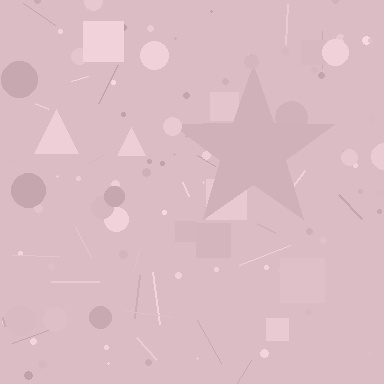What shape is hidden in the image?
A star is hidden in the image.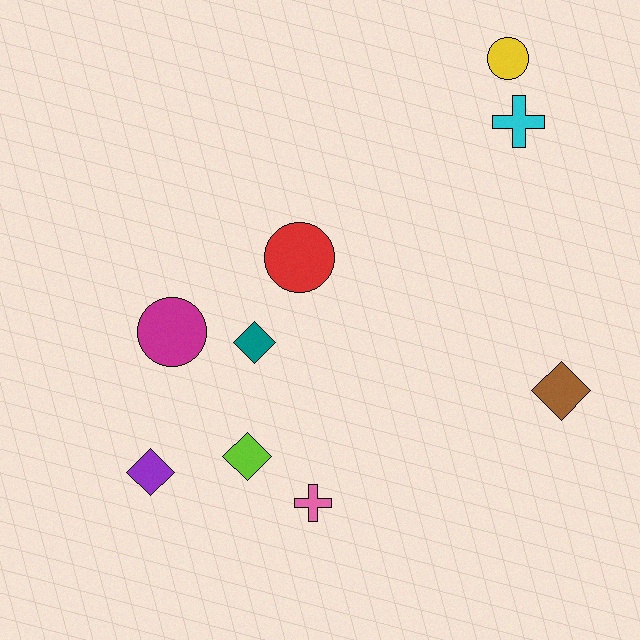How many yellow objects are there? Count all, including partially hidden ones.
There is 1 yellow object.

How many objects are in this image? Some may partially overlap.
There are 9 objects.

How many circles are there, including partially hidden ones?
There are 3 circles.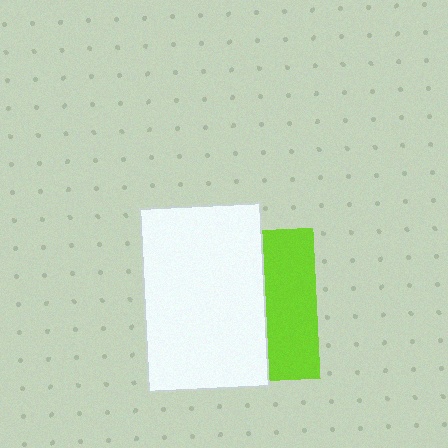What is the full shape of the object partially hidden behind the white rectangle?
The partially hidden object is a lime square.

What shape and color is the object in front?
The object in front is a white rectangle.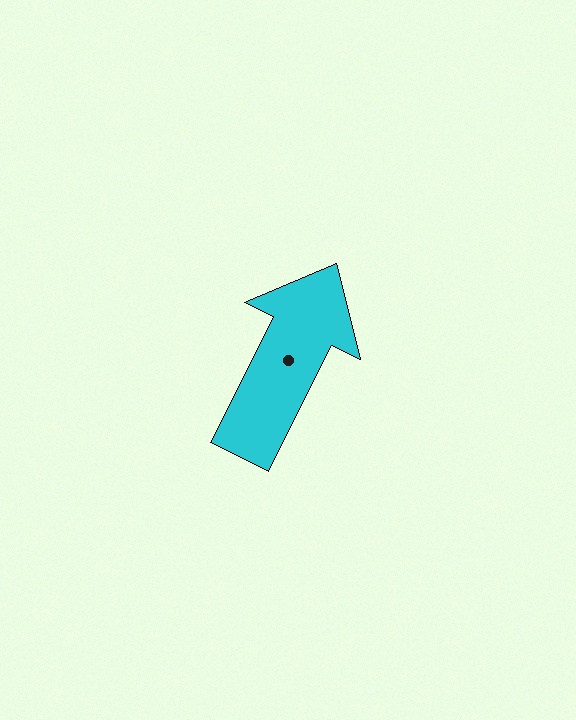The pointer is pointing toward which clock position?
Roughly 1 o'clock.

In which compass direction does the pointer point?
Northeast.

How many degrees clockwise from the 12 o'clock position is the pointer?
Approximately 26 degrees.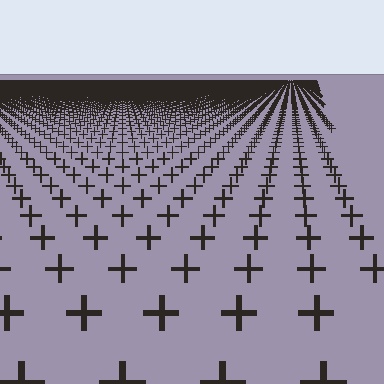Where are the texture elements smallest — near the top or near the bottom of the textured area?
Near the top.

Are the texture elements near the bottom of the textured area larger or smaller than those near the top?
Larger. Near the bottom, elements are closer to the viewer and appear at a bigger on-screen size.